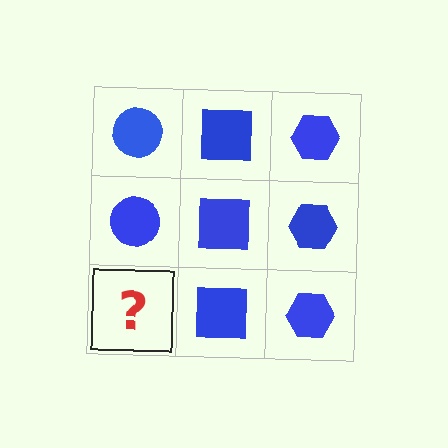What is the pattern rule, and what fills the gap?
The rule is that each column has a consistent shape. The gap should be filled with a blue circle.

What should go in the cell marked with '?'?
The missing cell should contain a blue circle.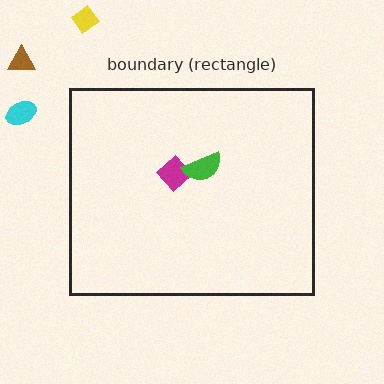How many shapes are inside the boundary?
2 inside, 3 outside.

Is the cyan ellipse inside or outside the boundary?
Outside.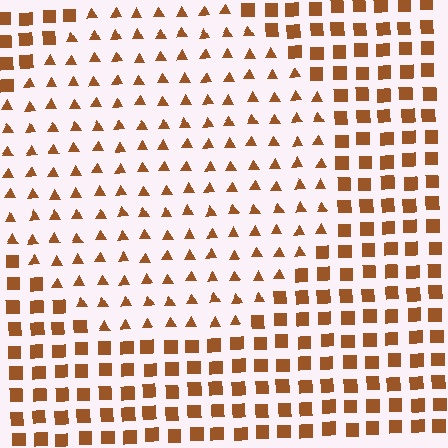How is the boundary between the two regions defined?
The boundary is defined by a change in element shape: triangles inside vs. squares outside. All elements share the same color and spacing.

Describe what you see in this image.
The image is filled with small brown elements arranged in a uniform grid. A circle-shaped region contains triangles, while the surrounding area contains squares. The boundary is defined purely by the change in element shape.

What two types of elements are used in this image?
The image uses triangles inside the circle region and squares outside it.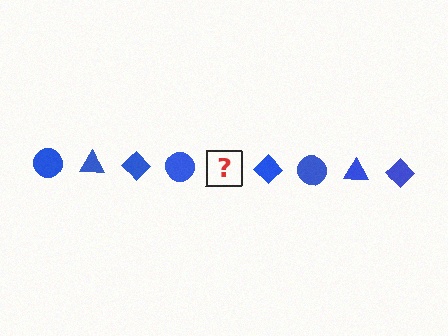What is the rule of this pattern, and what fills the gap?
The rule is that the pattern cycles through circle, triangle, diamond shapes in blue. The gap should be filled with a blue triangle.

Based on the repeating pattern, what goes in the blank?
The blank should be a blue triangle.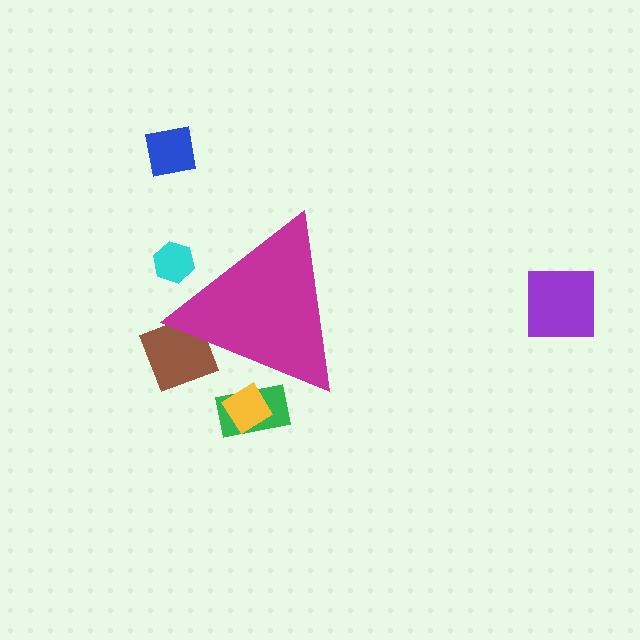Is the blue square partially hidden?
No, the blue square is fully visible.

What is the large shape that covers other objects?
A magenta triangle.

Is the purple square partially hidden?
No, the purple square is fully visible.